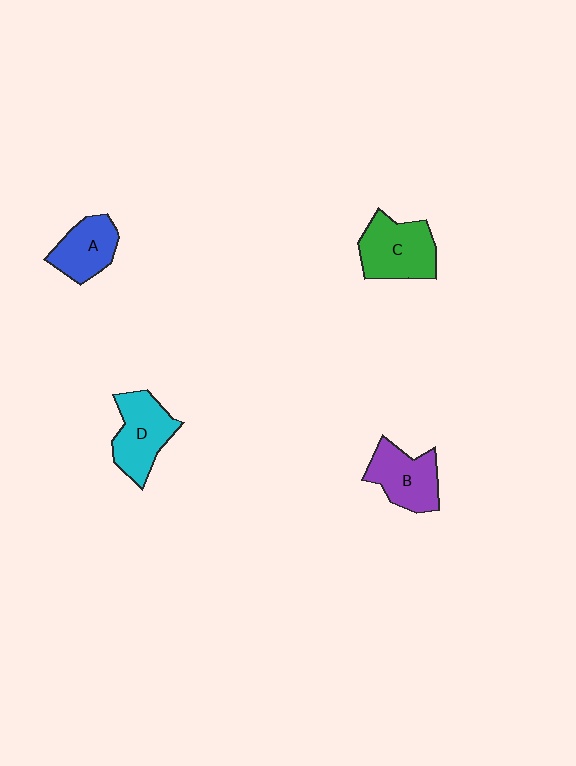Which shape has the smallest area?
Shape A (blue).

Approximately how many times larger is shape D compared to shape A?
Approximately 1.2 times.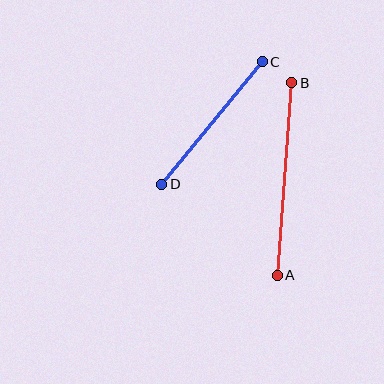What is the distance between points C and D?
The distance is approximately 158 pixels.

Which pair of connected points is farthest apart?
Points A and B are farthest apart.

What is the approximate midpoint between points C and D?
The midpoint is at approximately (212, 123) pixels.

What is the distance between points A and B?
The distance is approximately 193 pixels.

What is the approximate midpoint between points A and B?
The midpoint is at approximately (284, 179) pixels.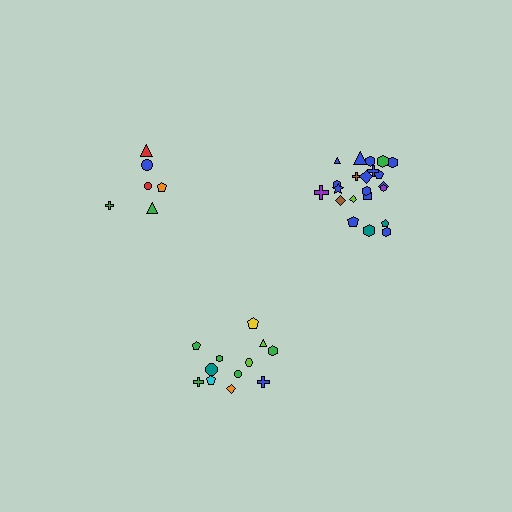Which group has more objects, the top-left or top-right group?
The top-right group.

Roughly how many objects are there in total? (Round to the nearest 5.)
Roughly 40 objects in total.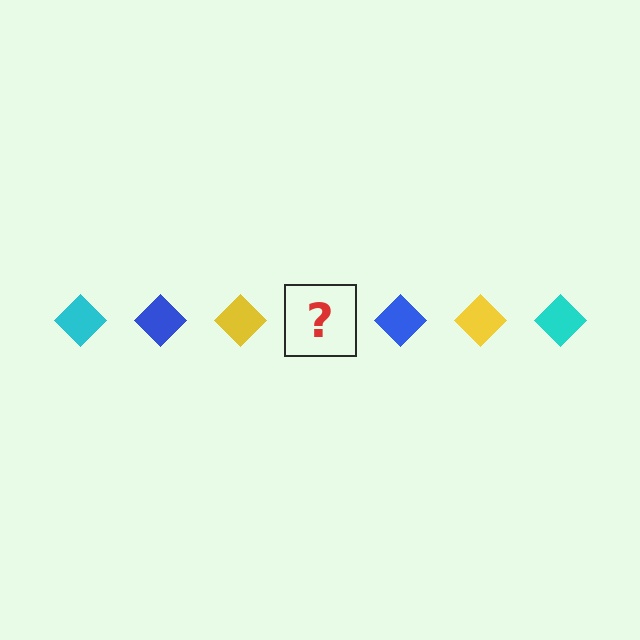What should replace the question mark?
The question mark should be replaced with a cyan diamond.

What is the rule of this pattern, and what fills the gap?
The rule is that the pattern cycles through cyan, blue, yellow diamonds. The gap should be filled with a cyan diamond.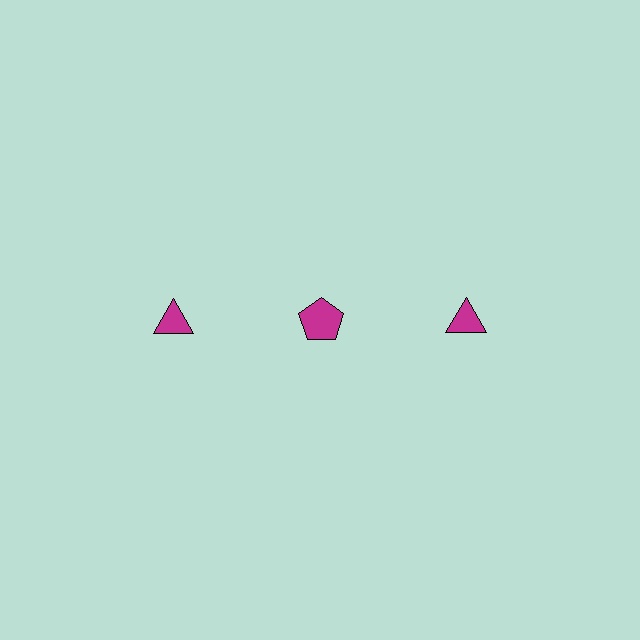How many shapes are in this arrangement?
There are 3 shapes arranged in a grid pattern.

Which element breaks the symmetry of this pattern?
The magenta pentagon in the top row, second from left column breaks the symmetry. All other shapes are magenta triangles.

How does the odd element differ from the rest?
It has a different shape: pentagon instead of triangle.